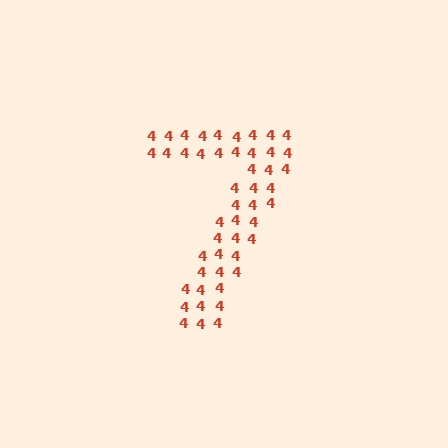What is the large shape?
The large shape is the digit 7.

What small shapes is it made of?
It is made of small digit 4's.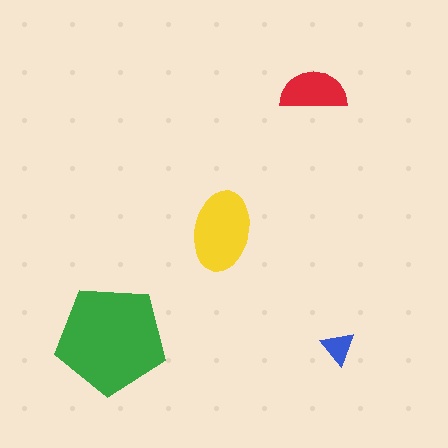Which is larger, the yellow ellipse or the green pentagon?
The green pentagon.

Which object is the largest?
The green pentagon.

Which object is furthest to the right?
The blue triangle is rightmost.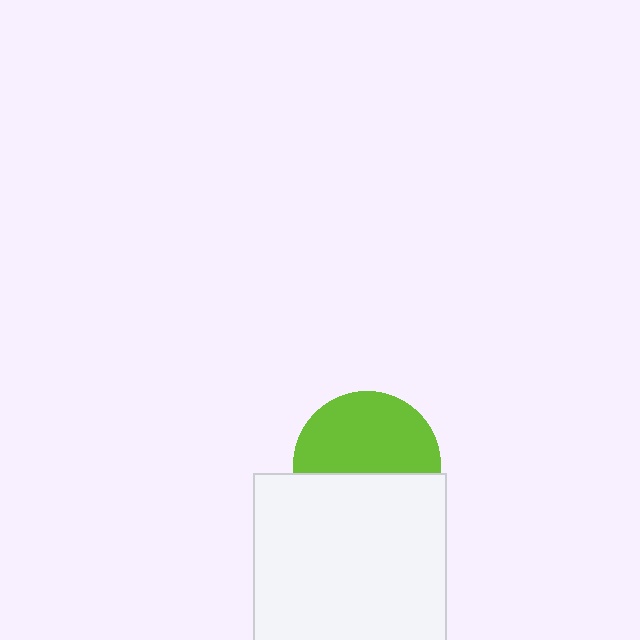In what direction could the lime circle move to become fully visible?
The lime circle could move up. That would shift it out from behind the white square entirely.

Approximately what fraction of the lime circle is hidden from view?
Roughly 43% of the lime circle is hidden behind the white square.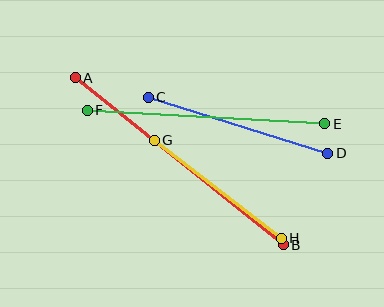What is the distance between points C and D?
The distance is approximately 188 pixels.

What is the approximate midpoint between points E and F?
The midpoint is at approximately (206, 117) pixels.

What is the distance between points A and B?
The distance is approximately 266 pixels.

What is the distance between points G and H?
The distance is approximately 160 pixels.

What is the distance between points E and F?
The distance is approximately 238 pixels.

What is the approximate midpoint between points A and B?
The midpoint is at approximately (179, 161) pixels.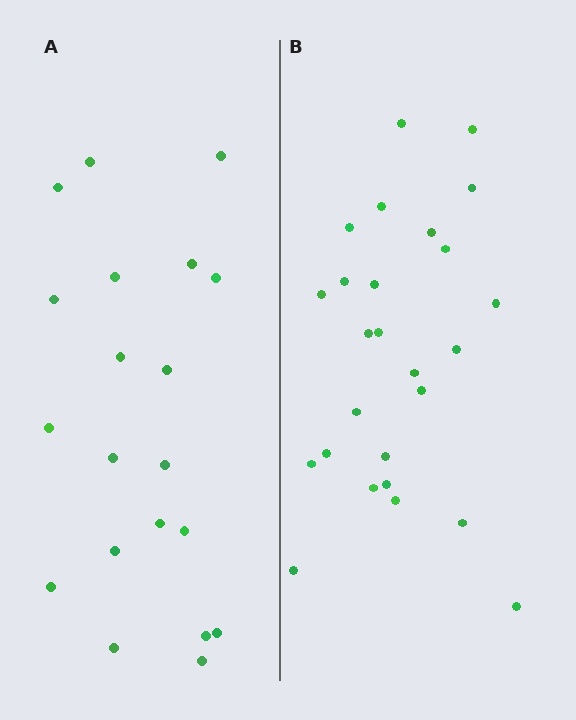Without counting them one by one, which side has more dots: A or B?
Region B (the right region) has more dots.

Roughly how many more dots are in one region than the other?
Region B has about 6 more dots than region A.